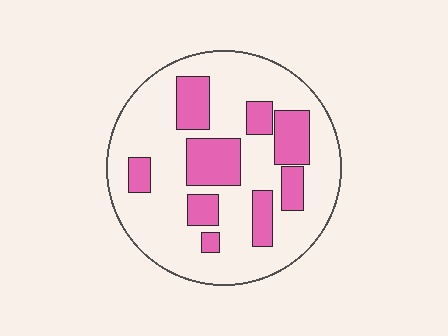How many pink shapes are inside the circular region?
9.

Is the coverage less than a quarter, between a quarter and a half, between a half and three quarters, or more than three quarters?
Between a quarter and a half.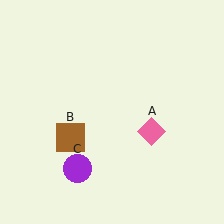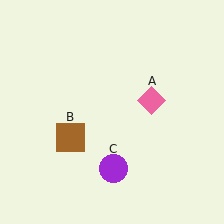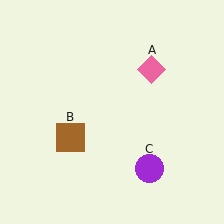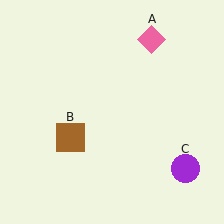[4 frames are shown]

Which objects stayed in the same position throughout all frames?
Brown square (object B) remained stationary.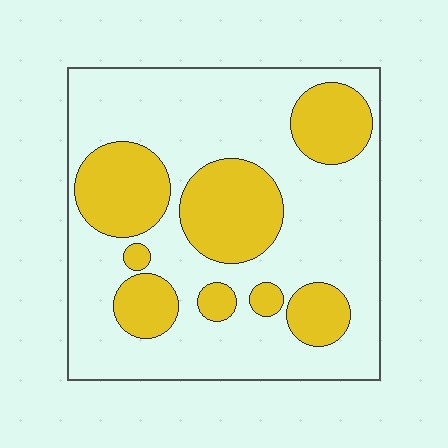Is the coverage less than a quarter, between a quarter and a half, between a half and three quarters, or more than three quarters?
Between a quarter and a half.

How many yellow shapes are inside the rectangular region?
8.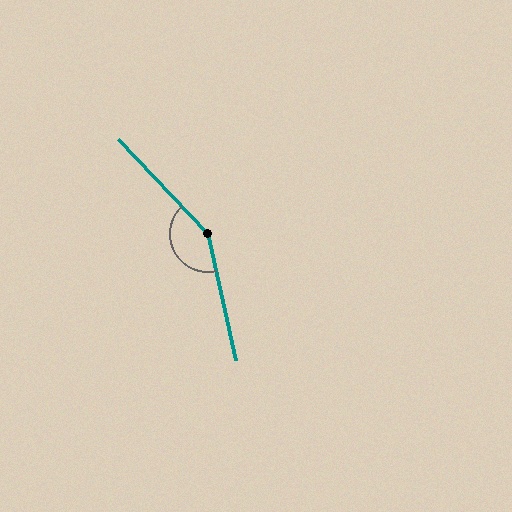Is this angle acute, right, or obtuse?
It is obtuse.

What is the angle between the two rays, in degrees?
Approximately 149 degrees.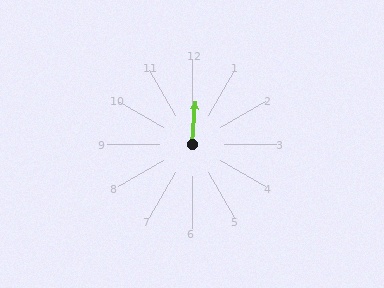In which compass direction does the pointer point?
North.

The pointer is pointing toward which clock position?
Roughly 12 o'clock.